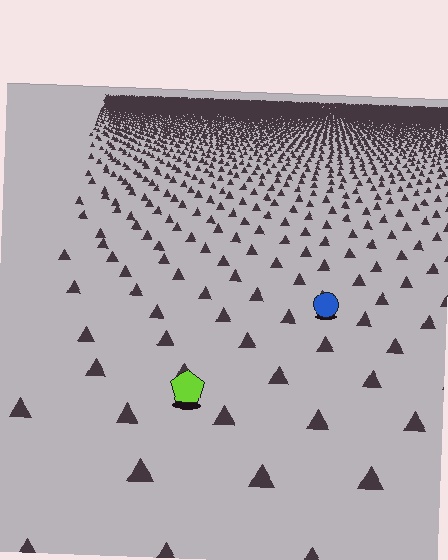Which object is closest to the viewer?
The lime pentagon is closest. The texture marks near it are larger and more spread out.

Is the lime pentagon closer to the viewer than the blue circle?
Yes. The lime pentagon is closer — you can tell from the texture gradient: the ground texture is coarser near it.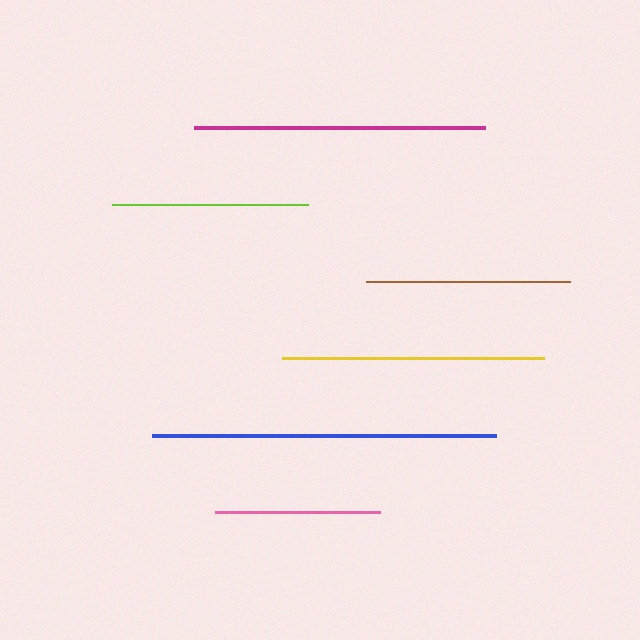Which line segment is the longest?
The blue line is the longest at approximately 344 pixels.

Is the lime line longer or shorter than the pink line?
The lime line is longer than the pink line.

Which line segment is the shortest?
The pink line is the shortest at approximately 166 pixels.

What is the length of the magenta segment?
The magenta segment is approximately 290 pixels long.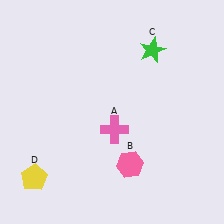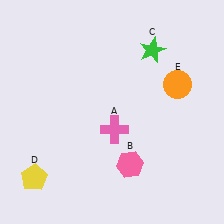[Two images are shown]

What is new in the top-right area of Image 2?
An orange circle (E) was added in the top-right area of Image 2.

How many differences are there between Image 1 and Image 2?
There is 1 difference between the two images.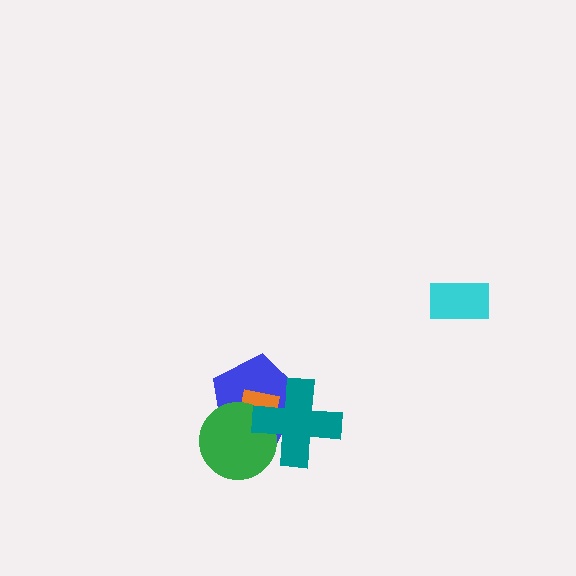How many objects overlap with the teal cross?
3 objects overlap with the teal cross.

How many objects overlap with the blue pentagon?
3 objects overlap with the blue pentagon.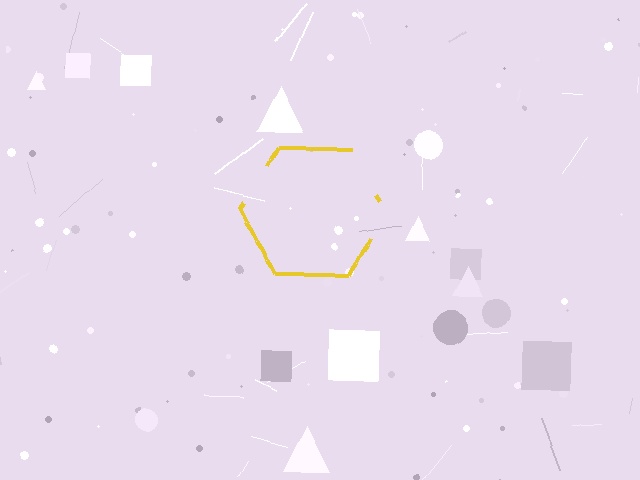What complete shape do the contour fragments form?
The contour fragments form a hexagon.